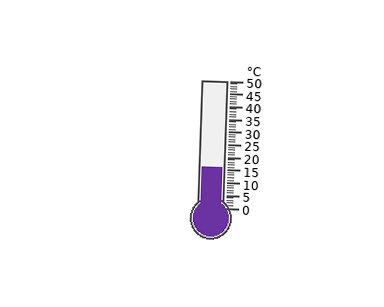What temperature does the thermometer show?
The thermometer shows approximately 16°C.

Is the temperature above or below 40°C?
The temperature is below 40°C.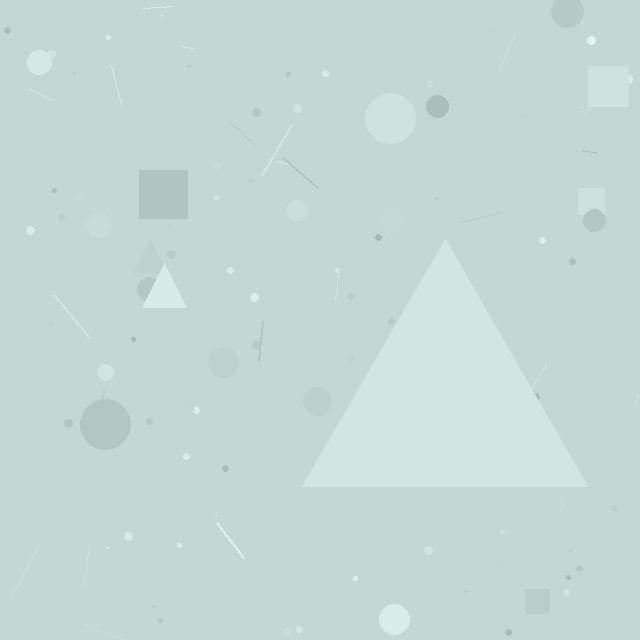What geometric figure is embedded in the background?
A triangle is embedded in the background.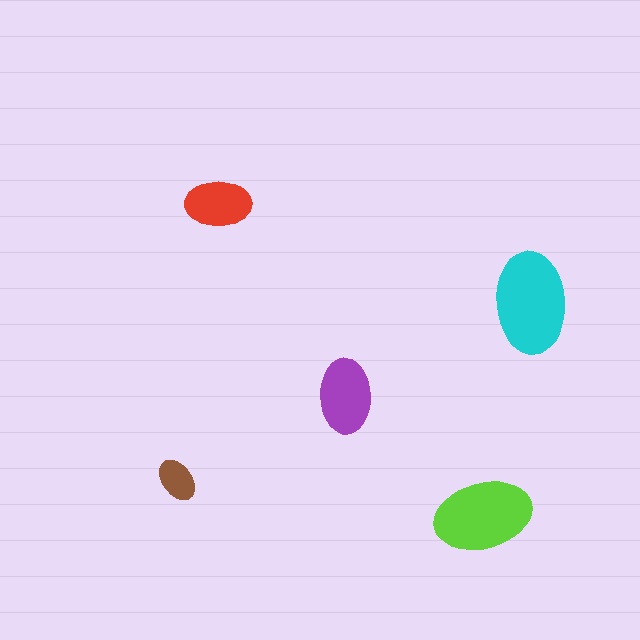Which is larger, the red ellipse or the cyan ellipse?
The cyan one.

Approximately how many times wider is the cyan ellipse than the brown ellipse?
About 2.5 times wider.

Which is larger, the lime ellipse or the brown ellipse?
The lime one.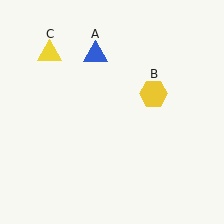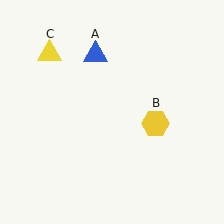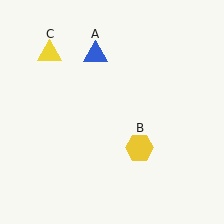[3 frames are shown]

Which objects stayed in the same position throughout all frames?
Blue triangle (object A) and yellow triangle (object C) remained stationary.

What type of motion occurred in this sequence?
The yellow hexagon (object B) rotated clockwise around the center of the scene.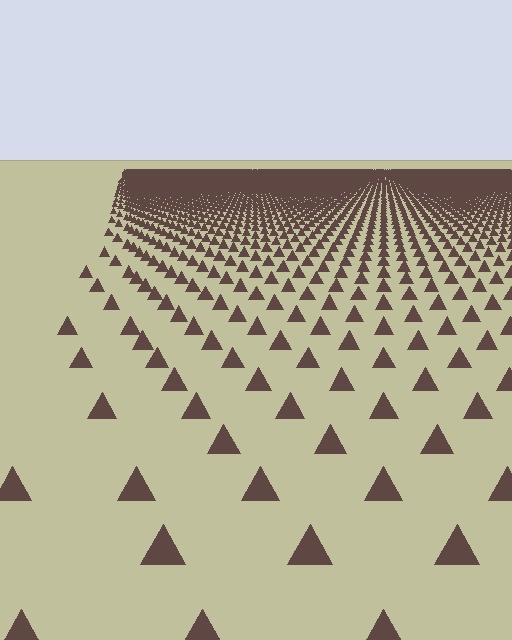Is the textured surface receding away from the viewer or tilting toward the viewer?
The surface is receding away from the viewer. Texture elements get smaller and denser toward the top.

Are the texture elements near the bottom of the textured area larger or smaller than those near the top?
Larger. Near the bottom, elements are closer to the viewer and appear at a bigger on-screen size.